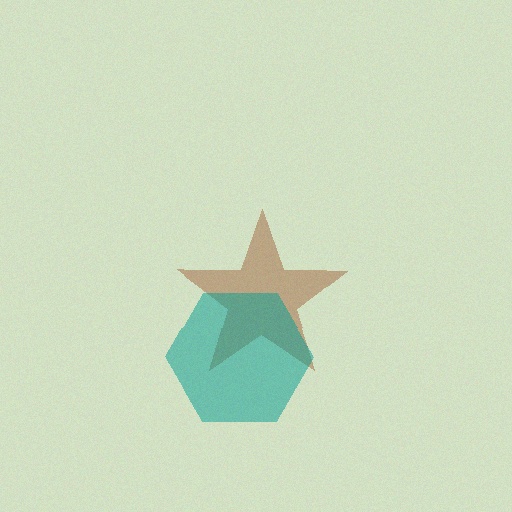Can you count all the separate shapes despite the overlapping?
Yes, there are 2 separate shapes.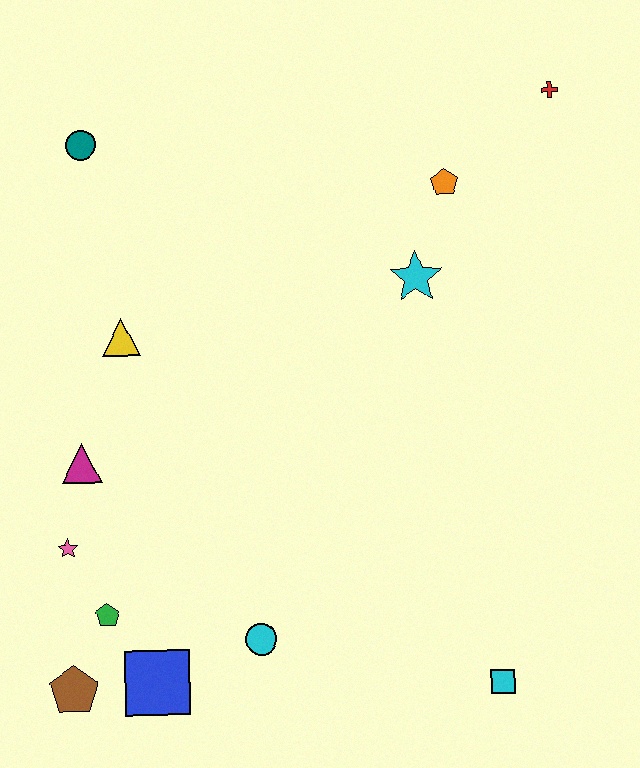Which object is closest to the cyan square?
The cyan circle is closest to the cyan square.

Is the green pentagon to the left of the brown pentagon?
No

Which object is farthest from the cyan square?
The teal circle is farthest from the cyan square.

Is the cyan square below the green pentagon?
Yes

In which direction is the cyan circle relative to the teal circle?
The cyan circle is below the teal circle.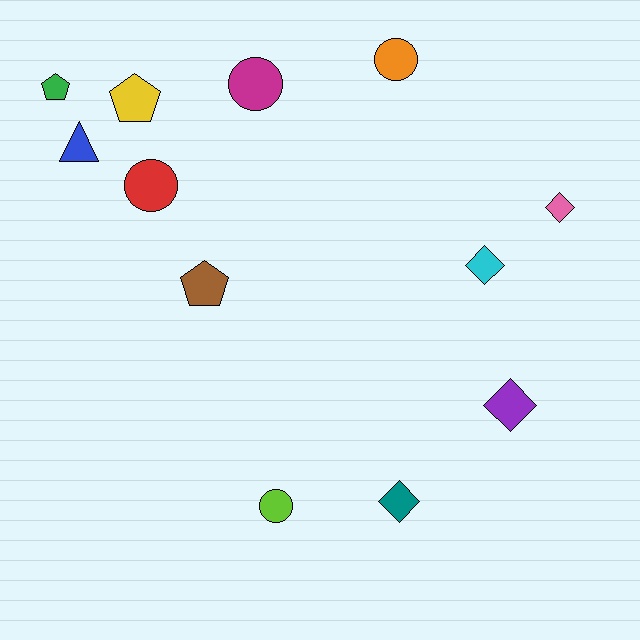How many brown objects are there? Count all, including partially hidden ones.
There is 1 brown object.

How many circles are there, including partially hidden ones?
There are 4 circles.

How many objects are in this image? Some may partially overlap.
There are 12 objects.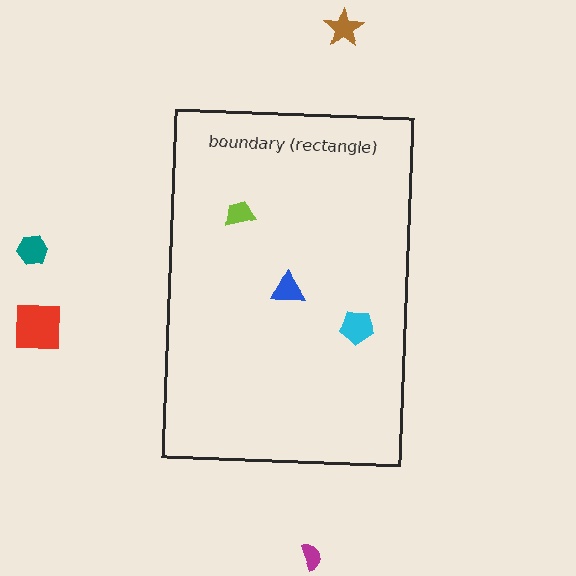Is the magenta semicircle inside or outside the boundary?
Outside.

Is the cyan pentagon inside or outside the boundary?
Inside.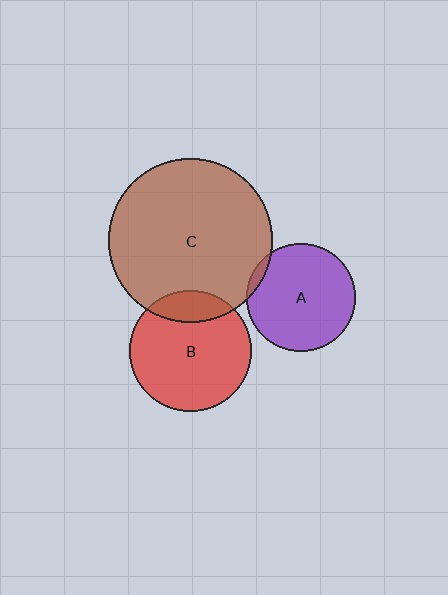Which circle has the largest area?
Circle C (brown).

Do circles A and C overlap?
Yes.